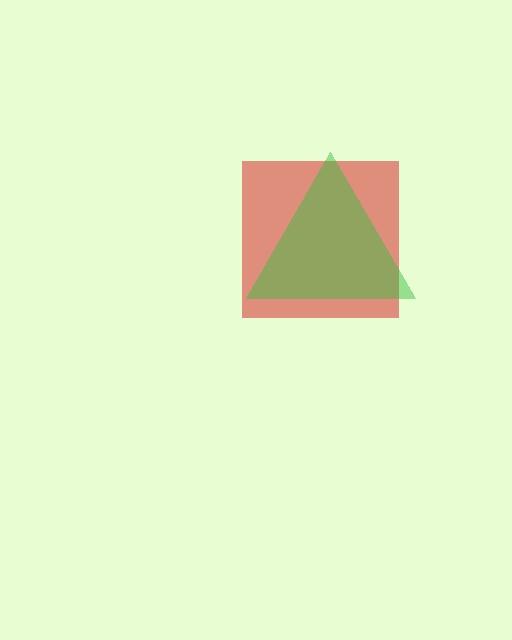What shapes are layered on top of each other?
The layered shapes are: a red square, a green triangle.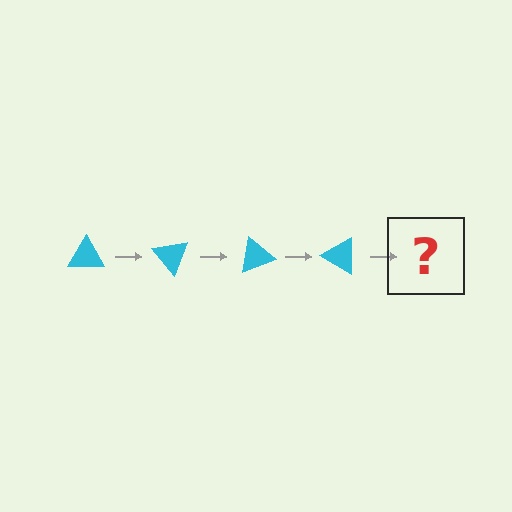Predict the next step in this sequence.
The next step is a cyan triangle rotated 200 degrees.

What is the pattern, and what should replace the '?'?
The pattern is that the triangle rotates 50 degrees each step. The '?' should be a cyan triangle rotated 200 degrees.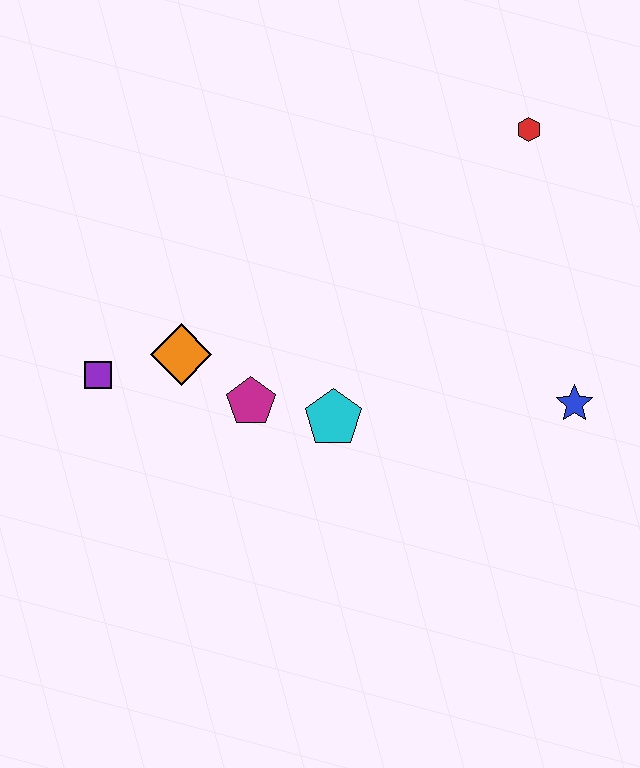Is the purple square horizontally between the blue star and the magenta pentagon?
No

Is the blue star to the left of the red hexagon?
No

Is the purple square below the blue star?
No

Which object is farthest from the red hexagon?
The purple square is farthest from the red hexagon.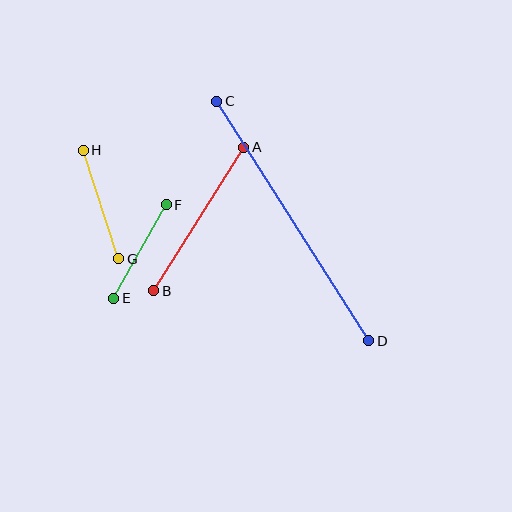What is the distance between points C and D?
The distance is approximately 284 pixels.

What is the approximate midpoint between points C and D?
The midpoint is at approximately (293, 221) pixels.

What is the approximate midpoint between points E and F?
The midpoint is at approximately (140, 252) pixels.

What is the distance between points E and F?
The distance is approximately 107 pixels.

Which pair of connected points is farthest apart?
Points C and D are farthest apart.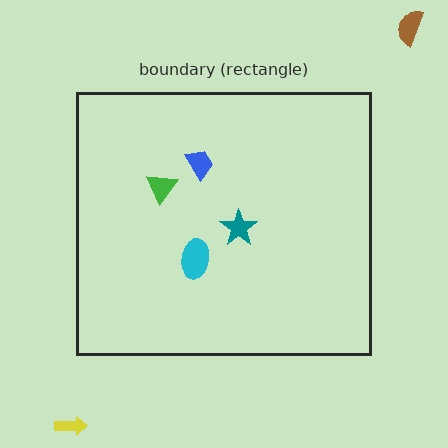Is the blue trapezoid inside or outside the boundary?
Inside.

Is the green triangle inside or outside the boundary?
Inside.